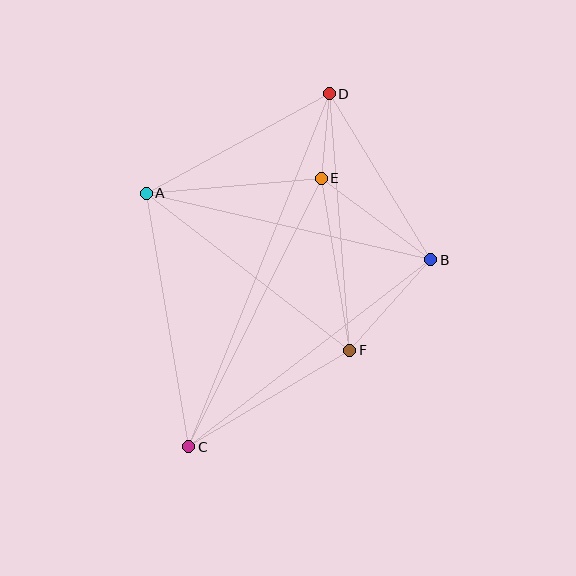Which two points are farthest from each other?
Points C and D are farthest from each other.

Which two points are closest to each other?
Points D and E are closest to each other.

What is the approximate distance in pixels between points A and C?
The distance between A and C is approximately 257 pixels.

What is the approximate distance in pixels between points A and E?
The distance between A and E is approximately 176 pixels.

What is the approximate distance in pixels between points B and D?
The distance between B and D is approximately 195 pixels.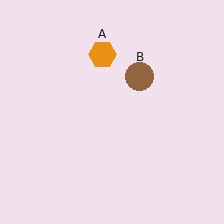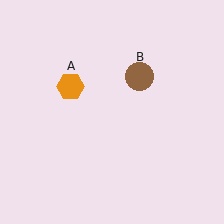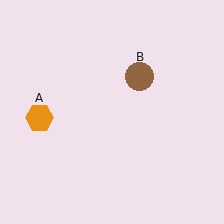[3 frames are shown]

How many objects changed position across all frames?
1 object changed position: orange hexagon (object A).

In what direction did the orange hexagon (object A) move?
The orange hexagon (object A) moved down and to the left.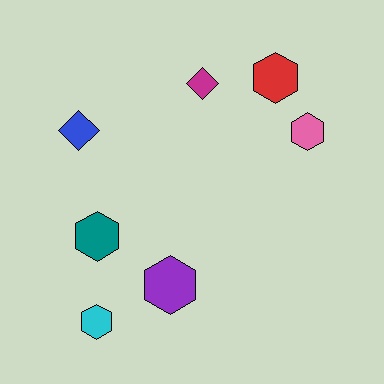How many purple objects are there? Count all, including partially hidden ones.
There is 1 purple object.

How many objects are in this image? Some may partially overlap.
There are 7 objects.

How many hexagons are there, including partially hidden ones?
There are 5 hexagons.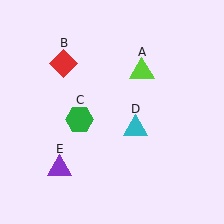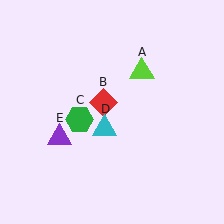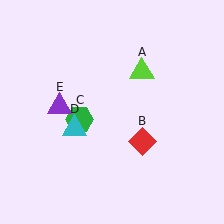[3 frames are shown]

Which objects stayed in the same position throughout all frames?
Lime triangle (object A) and green hexagon (object C) remained stationary.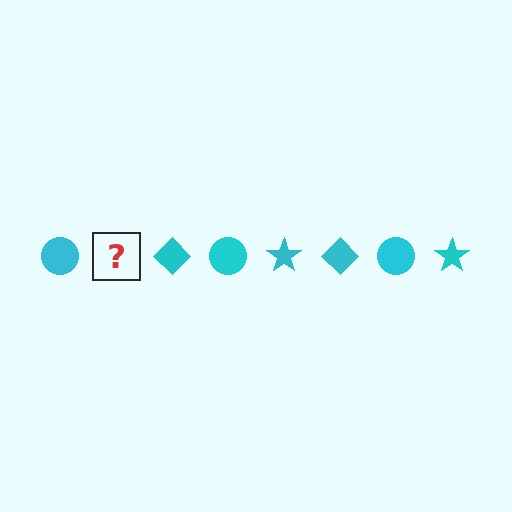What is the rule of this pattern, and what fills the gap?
The rule is that the pattern cycles through circle, star, diamond shapes in cyan. The gap should be filled with a cyan star.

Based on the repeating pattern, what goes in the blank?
The blank should be a cyan star.